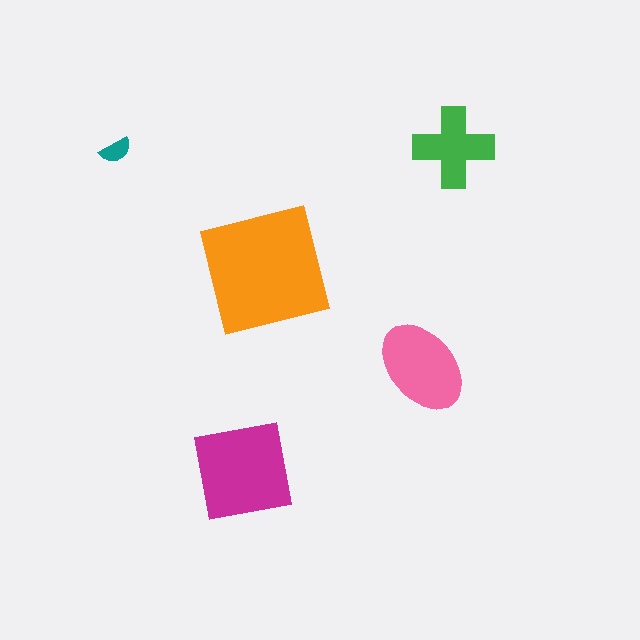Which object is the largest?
The orange square.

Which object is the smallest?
The teal semicircle.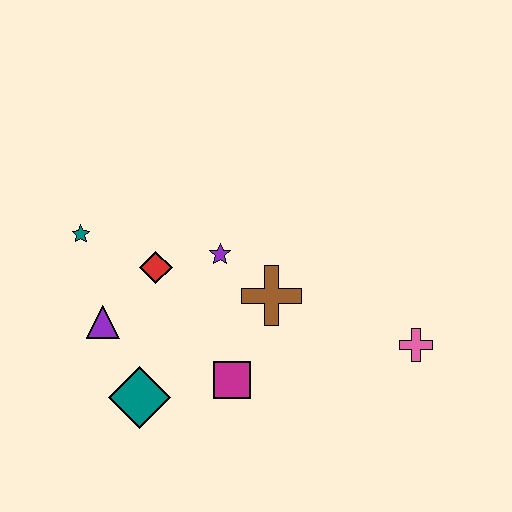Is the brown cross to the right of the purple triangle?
Yes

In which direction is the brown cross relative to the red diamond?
The brown cross is to the right of the red diamond.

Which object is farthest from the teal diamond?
The pink cross is farthest from the teal diamond.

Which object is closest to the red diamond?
The purple star is closest to the red diamond.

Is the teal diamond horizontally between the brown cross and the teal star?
Yes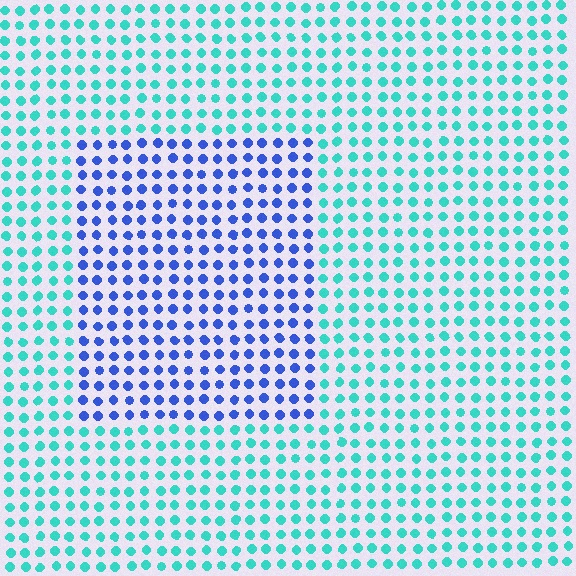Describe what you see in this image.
The image is filled with small cyan elements in a uniform arrangement. A rectangle-shaped region is visible where the elements are tinted to a slightly different hue, forming a subtle color boundary.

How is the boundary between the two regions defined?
The boundary is defined purely by a slight shift in hue (about 55 degrees). Spacing, size, and orientation are identical on both sides.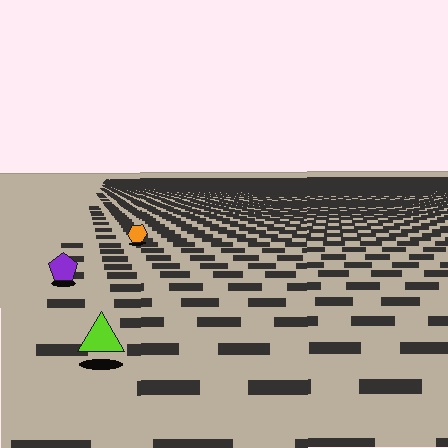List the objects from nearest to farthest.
From nearest to farthest: the lime triangle, the purple pentagon, the orange hexagon.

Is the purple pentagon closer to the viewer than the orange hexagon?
Yes. The purple pentagon is closer — you can tell from the texture gradient: the ground texture is coarser near it.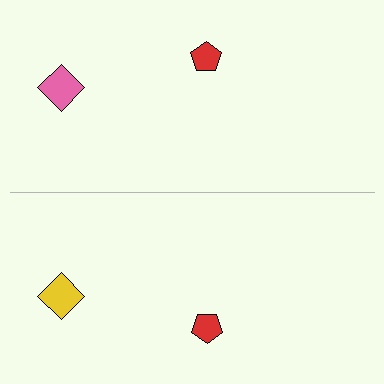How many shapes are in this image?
There are 4 shapes in this image.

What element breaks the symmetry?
The yellow diamond on the bottom side breaks the symmetry — its mirror counterpart is pink.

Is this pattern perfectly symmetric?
No, the pattern is not perfectly symmetric. The yellow diamond on the bottom side breaks the symmetry — its mirror counterpart is pink.